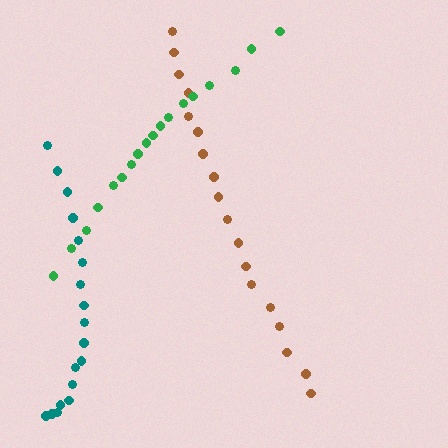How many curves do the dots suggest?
There are 3 distinct paths.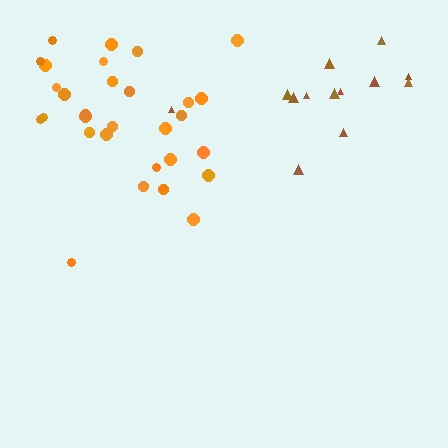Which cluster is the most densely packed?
Orange.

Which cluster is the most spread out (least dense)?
Brown.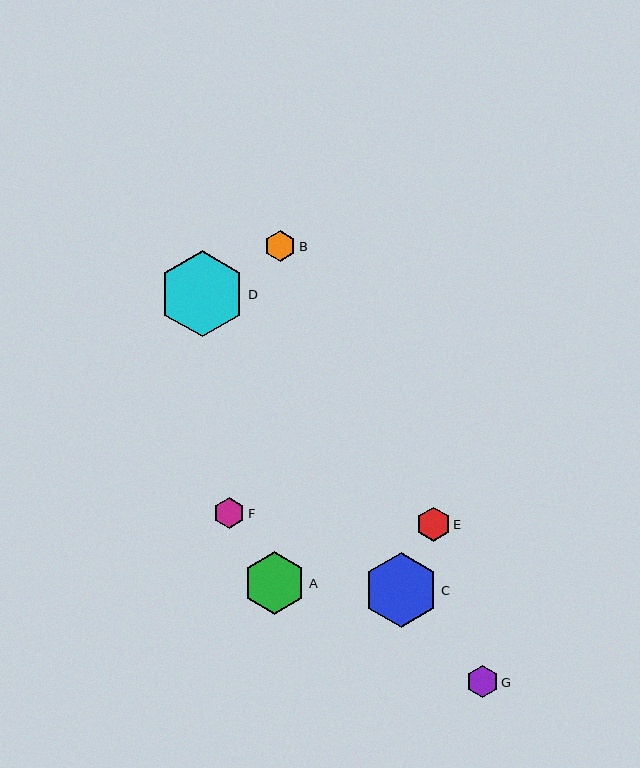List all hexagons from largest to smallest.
From largest to smallest: D, C, A, E, G, B, F.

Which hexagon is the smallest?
Hexagon F is the smallest with a size of approximately 31 pixels.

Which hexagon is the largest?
Hexagon D is the largest with a size of approximately 86 pixels.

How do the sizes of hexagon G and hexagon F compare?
Hexagon G and hexagon F are approximately the same size.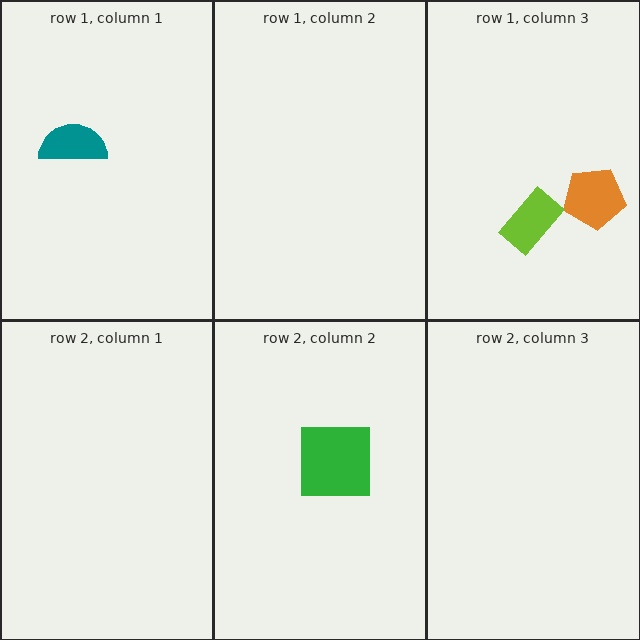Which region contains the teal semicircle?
The row 1, column 1 region.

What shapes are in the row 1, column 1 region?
The teal semicircle.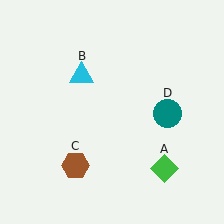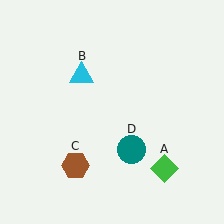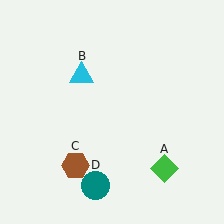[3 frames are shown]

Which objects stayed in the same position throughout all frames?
Green diamond (object A) and cyan triangle (object B) and brown hexagon (object C) remained stationary.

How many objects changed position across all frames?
1 object changed position: teal circle (object D).